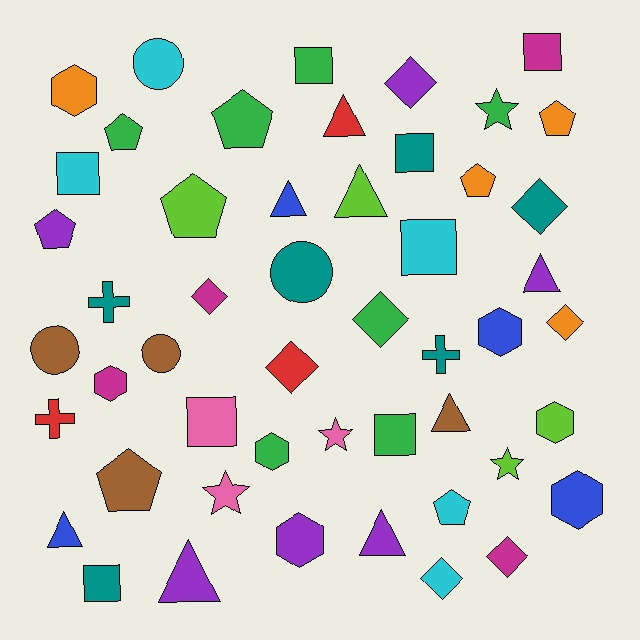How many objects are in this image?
There are 50 objects.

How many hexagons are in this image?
There are 7 hexagons.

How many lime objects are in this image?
There are 4 lime objects.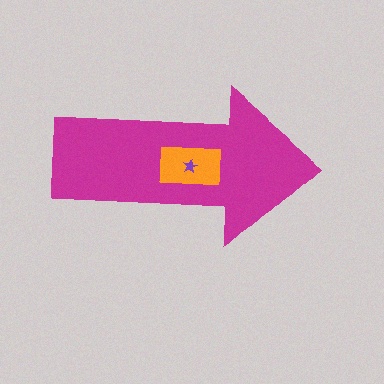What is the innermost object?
The purple star.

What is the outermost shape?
The magenta arrow.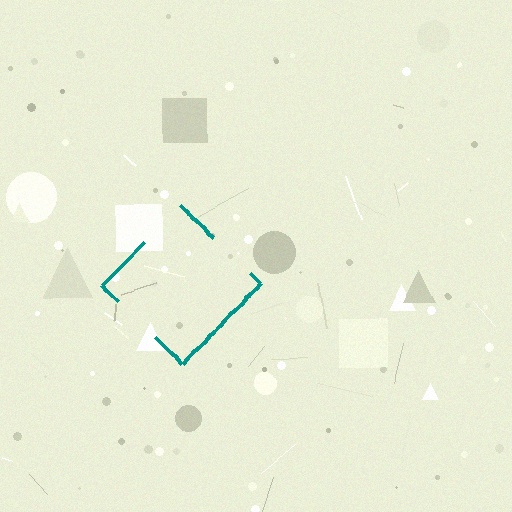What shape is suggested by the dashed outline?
The dashed outline suggests a diamond.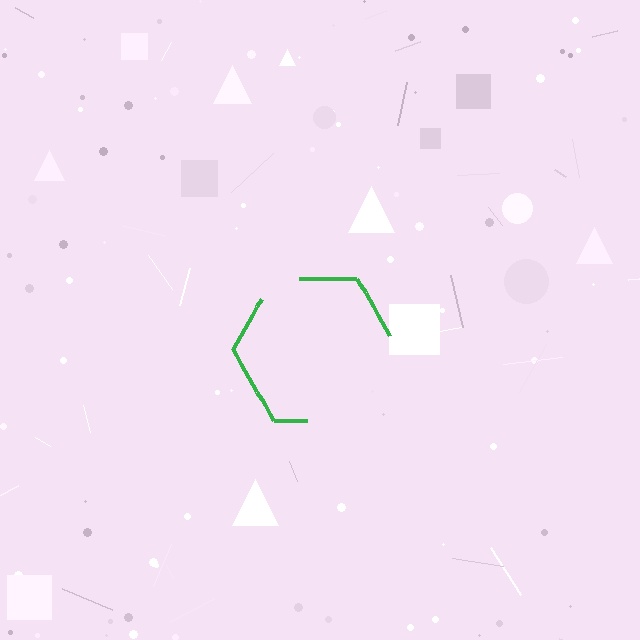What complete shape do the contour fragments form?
The contour fragments form a hexagon.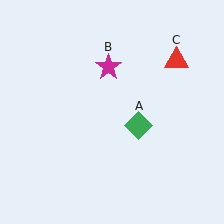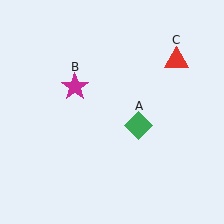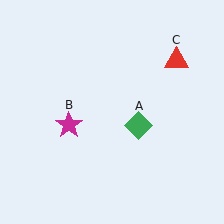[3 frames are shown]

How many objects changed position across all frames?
1 object changed position: magenta star (object B).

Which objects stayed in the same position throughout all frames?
Green diamond (object A) and red triangle (object C) remained stationary.